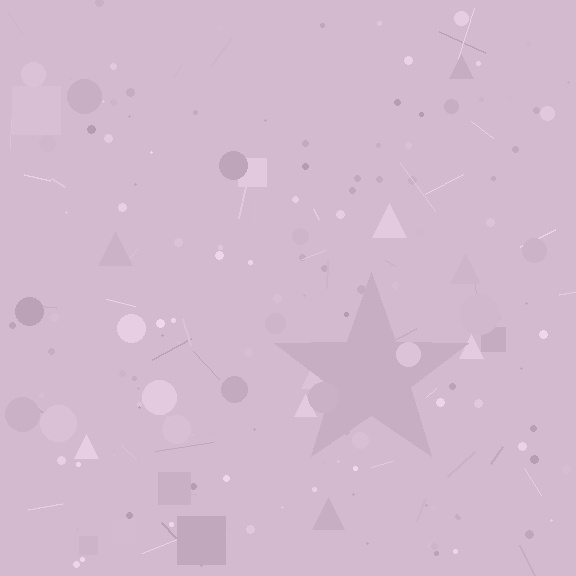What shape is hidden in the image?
A star is hidden in the image.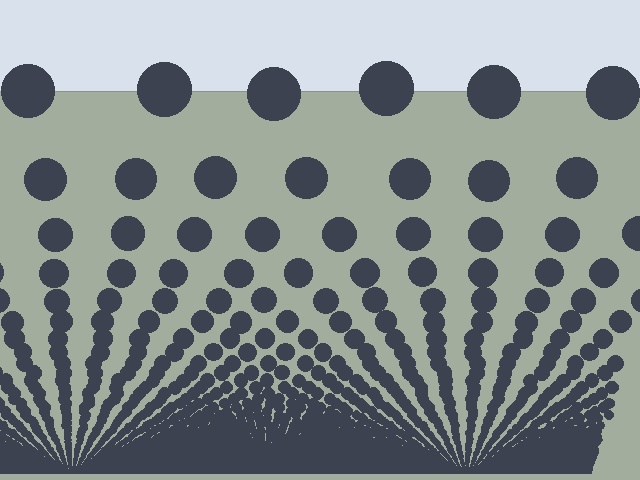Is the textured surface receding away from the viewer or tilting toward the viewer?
The surface appears to tilt toward the viewer. Texture elements get larger and sparser toward the top.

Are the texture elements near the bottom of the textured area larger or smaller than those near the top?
Smaller. The gradient is inverted — elements near the bottom are smaller and denser.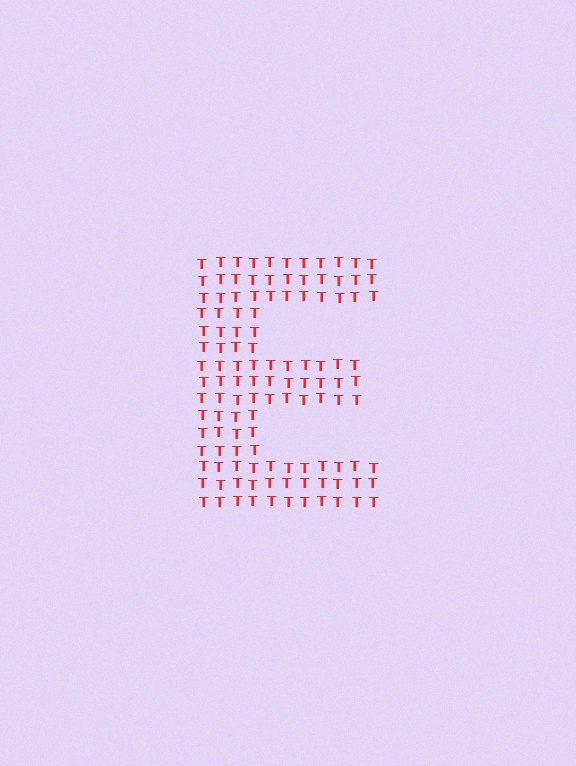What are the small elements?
The small elements are letter T's.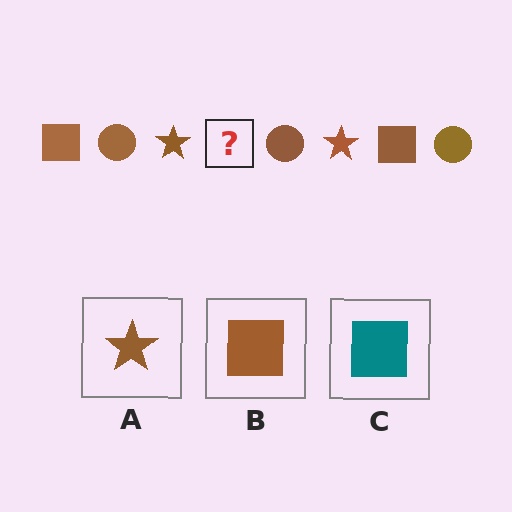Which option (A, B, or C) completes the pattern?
B.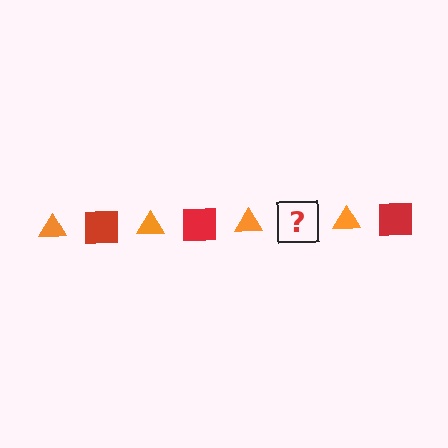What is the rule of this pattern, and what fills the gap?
The rule is that the pattern alternates between orange triangle and red square. The gap should be filled with a red square.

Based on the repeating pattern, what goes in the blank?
The blank should be a red square.